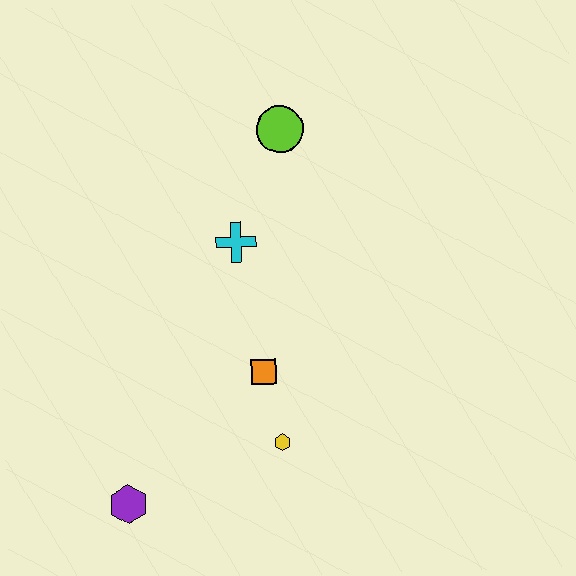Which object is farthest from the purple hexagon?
The lime circle is farthest from the purple hexagon.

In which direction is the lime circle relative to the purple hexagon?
The lime circle is above the purple hexagon.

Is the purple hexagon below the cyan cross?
Yes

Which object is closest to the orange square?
The yellow hexagon is closest to the orange square.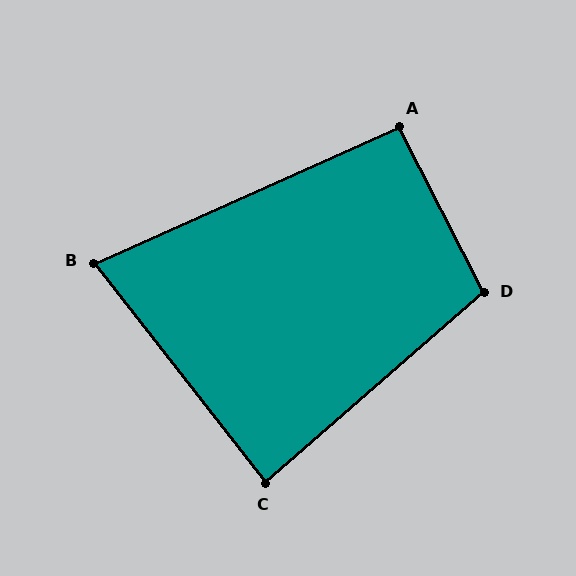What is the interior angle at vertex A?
Approximately 93 degrees (approximately right).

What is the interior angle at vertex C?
Approximately 87 degrees (approximately right).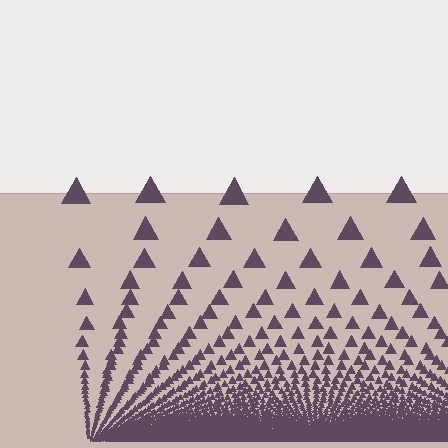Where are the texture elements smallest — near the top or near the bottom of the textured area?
Near the bottom.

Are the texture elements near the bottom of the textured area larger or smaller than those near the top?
Smaller. The gradient is inverted — elements near the bottom are smaller and denser.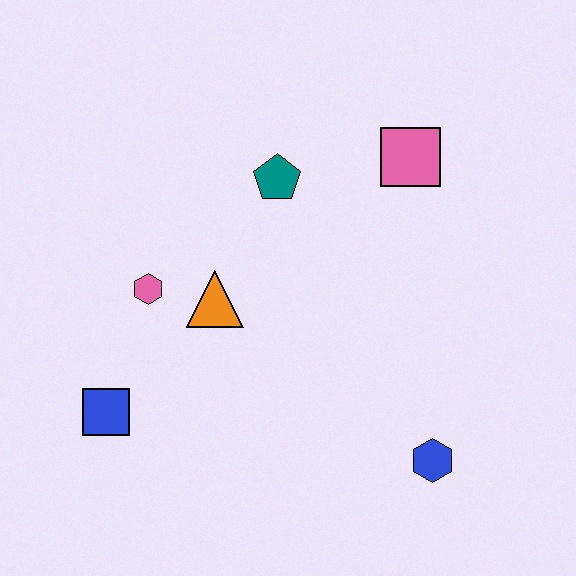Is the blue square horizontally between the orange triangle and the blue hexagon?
No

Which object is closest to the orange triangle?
The pink hexagon is closest to the orange triangle.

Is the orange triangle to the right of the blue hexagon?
No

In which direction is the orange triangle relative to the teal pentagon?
The orange triangle is below the teal pentagon.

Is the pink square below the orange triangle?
No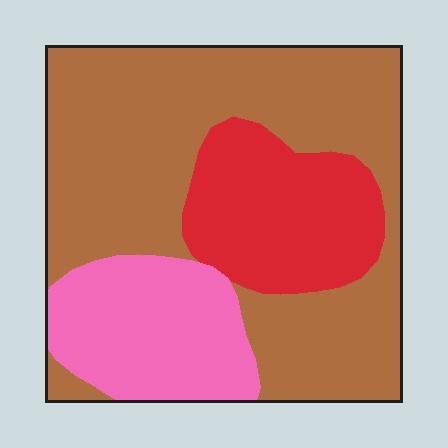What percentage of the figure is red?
Red covers about 20% of the figure.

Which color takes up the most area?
Brown, at roughly 60%.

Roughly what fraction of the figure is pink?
Pink takes up between a sixth and a third of the figure.